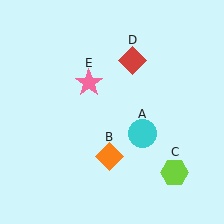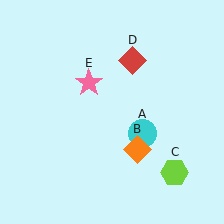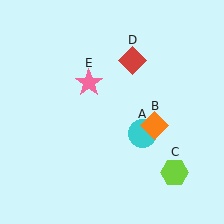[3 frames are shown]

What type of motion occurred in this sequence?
The orange diamond (object B) rotated counterclockwise around the center of the scene.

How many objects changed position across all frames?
1 object changed position: orange diamond (object B).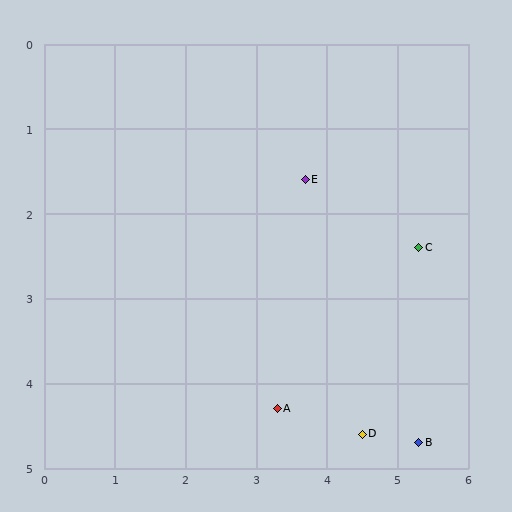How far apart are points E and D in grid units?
Points E and D are about 3.1 grid units apart.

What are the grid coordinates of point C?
Point C is at approximately (5.3, 2.4).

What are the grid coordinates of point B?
Point B is at approximately (5.3, 4.7).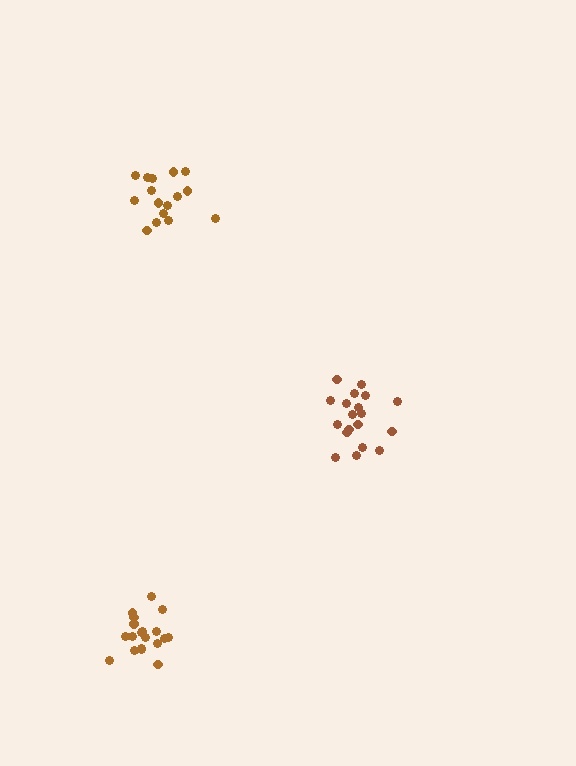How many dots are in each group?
Group 1: 19 dots, Group 2: 19 dots, Group 3: 16 dots (54 total).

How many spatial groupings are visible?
There are 3 spatial groupings.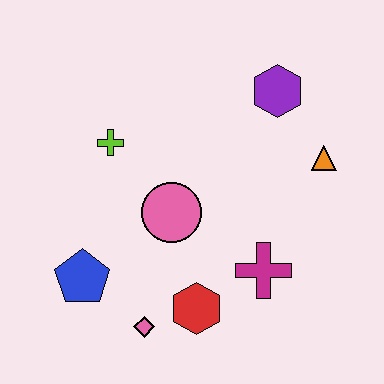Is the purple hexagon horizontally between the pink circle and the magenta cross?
No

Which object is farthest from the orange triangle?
The blue pentagon is farthest from the orange triangle.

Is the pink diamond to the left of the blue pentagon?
No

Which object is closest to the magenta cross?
The red hexagon is closest to the magenta cross.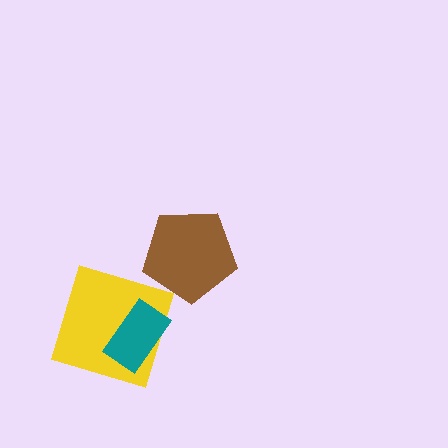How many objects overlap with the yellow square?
1 object overlaps with the yellow square.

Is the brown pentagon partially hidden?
No, no other shape covers it.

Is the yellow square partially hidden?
Yes, it is partially covered by another shape.